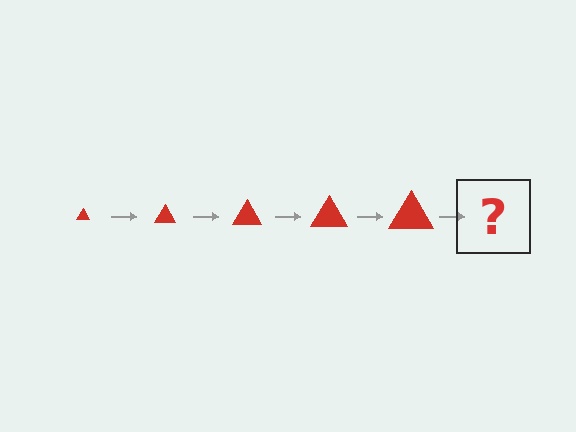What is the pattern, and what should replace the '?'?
The pattern is that the triangle gets progressively larger each step. The '?' should be a red triangle, larger than the previous one.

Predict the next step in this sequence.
The next step is a red triangle, larger than the previous one.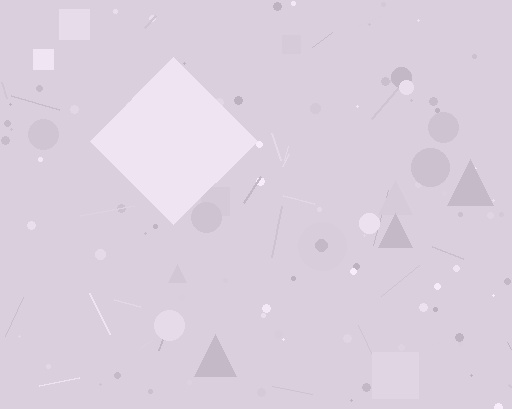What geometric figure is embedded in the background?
A diamond is embedded in the background.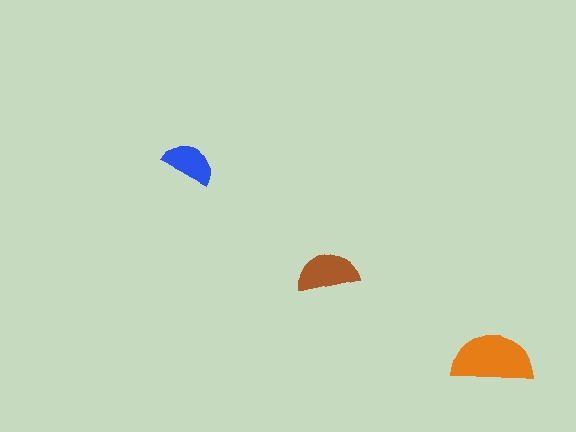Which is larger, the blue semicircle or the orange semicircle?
The orange one.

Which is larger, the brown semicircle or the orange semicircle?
The orange one.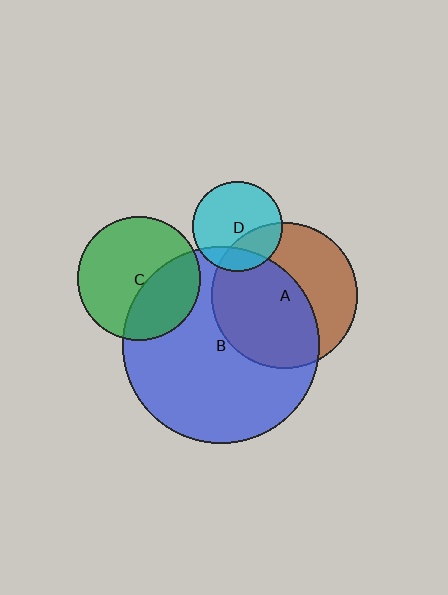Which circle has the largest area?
Circle B (blue).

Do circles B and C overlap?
Yes.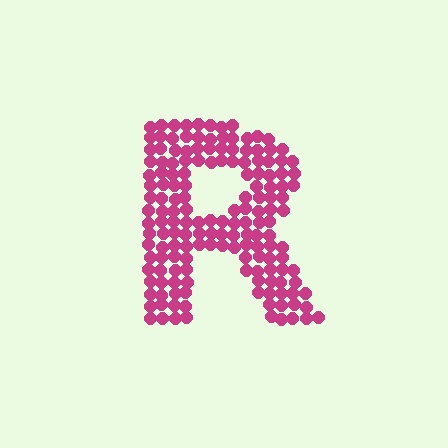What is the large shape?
The large shape is the letter R.